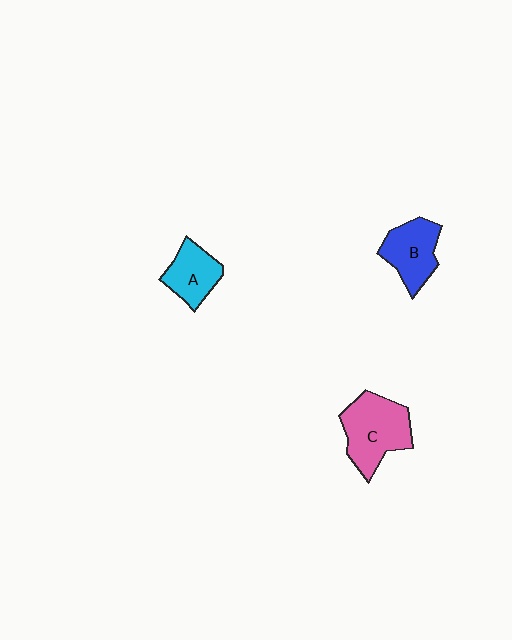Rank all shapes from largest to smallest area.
From largest to smallest: C (pink), B (blue), A (cyan).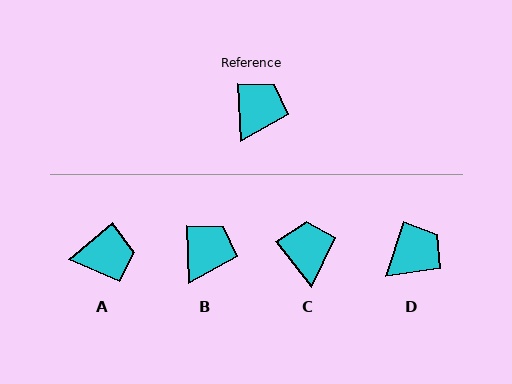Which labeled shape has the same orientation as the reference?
B.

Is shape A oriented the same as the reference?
No, it is off by about 52 degrees.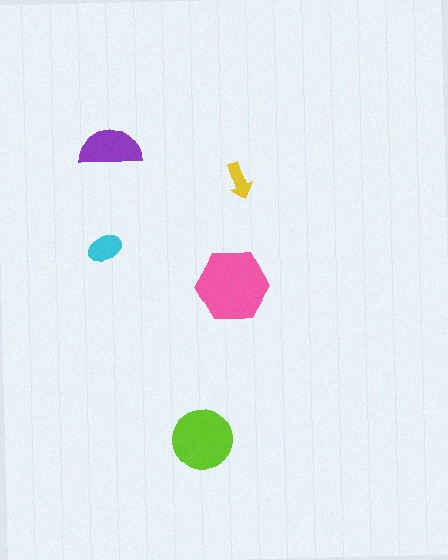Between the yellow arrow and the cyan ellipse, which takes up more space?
The cyan ellipse.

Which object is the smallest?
The yellow arrow.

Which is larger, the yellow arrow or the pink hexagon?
The pink hexagon.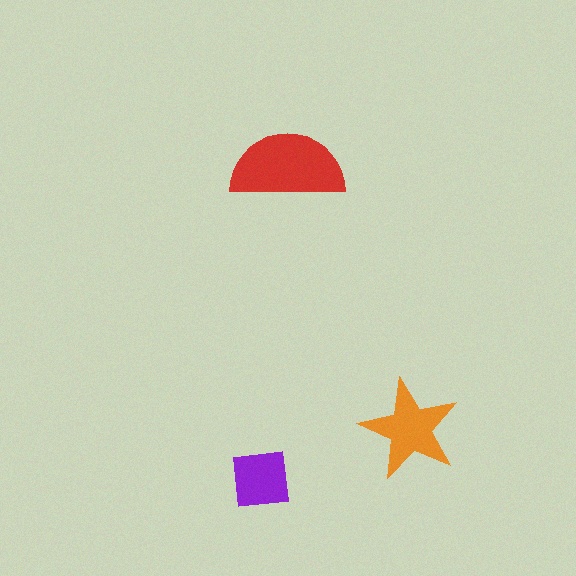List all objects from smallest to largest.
The purple square, the orange star, the red semicircle.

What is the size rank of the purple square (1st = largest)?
3rd.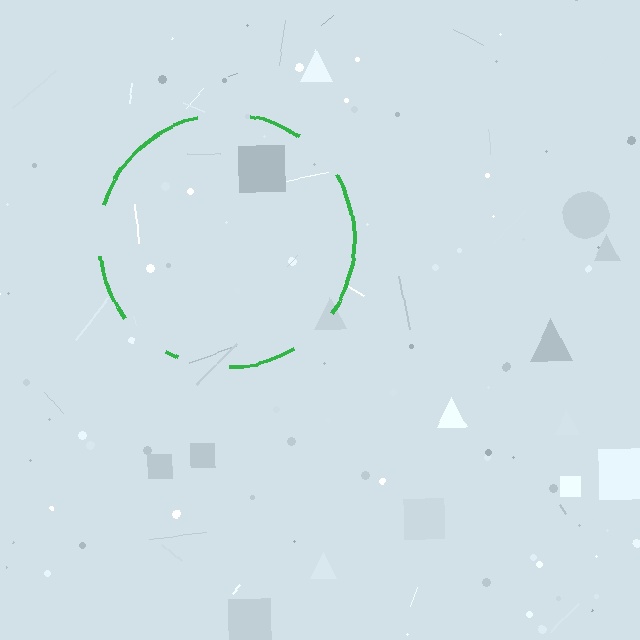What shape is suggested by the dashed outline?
The dashed outline suggests a circle.